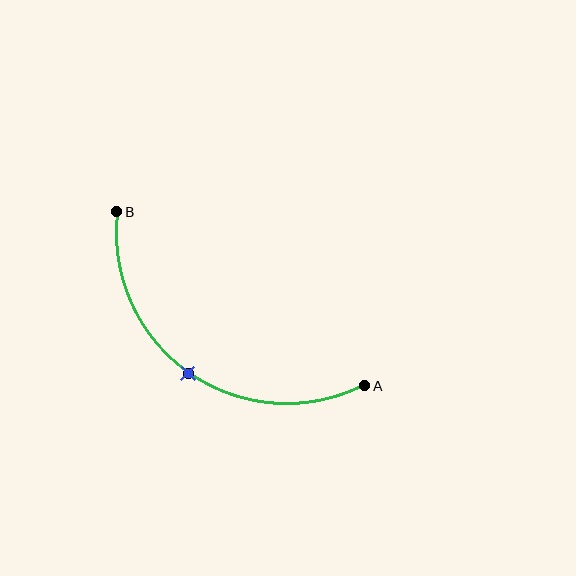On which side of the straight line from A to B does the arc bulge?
The arc bulges below and to the left of the straight line connecting A and B.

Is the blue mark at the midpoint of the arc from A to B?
Yes. The blue mark lies on the arc at equal arc-length from both A and B — it is the arc midpoint.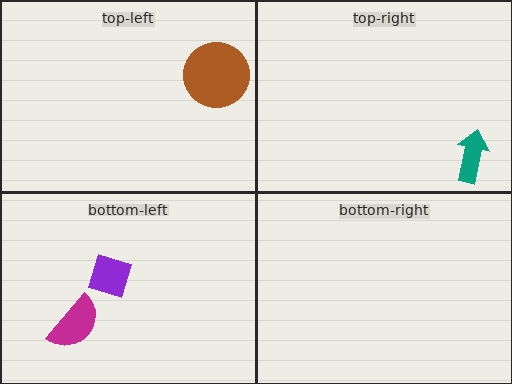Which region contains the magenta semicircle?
The bottom-left region.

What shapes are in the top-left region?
The brown circle.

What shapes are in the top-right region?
The teal arrow.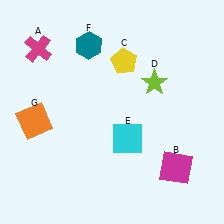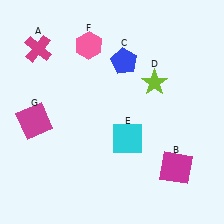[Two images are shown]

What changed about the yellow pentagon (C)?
In Image 1, C is yellow. In Image 2, it changed to blue.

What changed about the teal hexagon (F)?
In Image 1, F is teal. In Image 2, it changed to pink.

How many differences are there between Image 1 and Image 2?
There are 3 differences between the two images.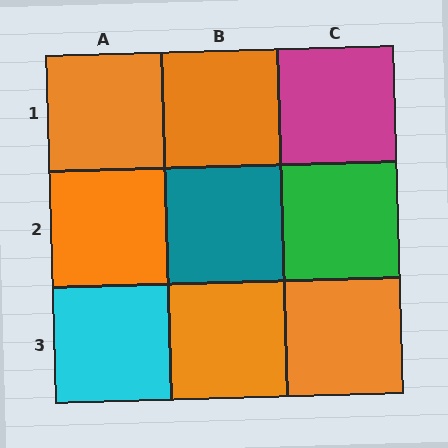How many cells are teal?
1 cell is teal.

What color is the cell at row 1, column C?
Magenta.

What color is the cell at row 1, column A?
Orange.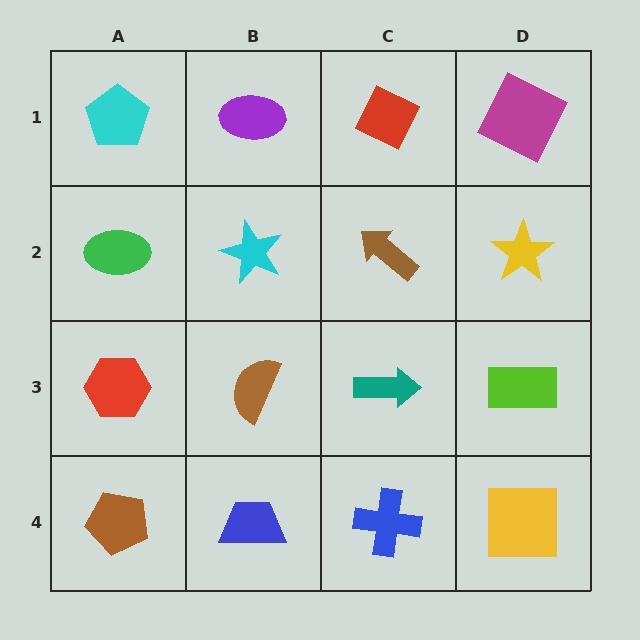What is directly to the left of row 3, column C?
A brown semicircle.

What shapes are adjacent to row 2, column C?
A red diamond (row 1, column C), a teal arrow (row 3, column C), a cyan star (row 2, column B), a yellow star (row 2, column D).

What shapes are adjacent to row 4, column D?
A lime rectangle (row 3, column D), a blue cross (row 4, column C).